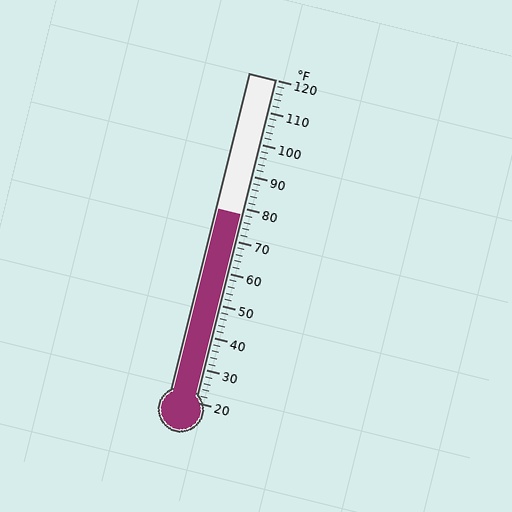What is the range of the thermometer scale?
The thermometer scale ranges from 20°F to 120°F.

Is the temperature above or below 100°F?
The temperature is below 100°F.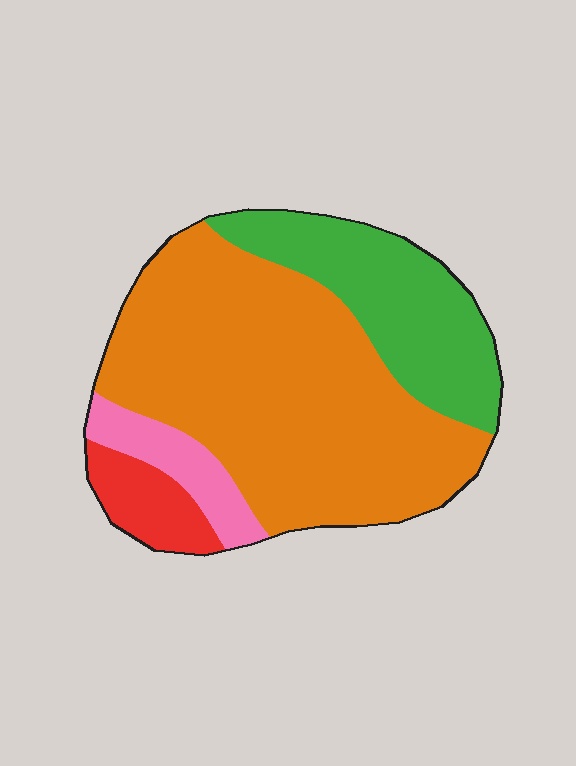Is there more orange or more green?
Orange.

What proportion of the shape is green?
Green takes up about one quarter (1/4) of the shape.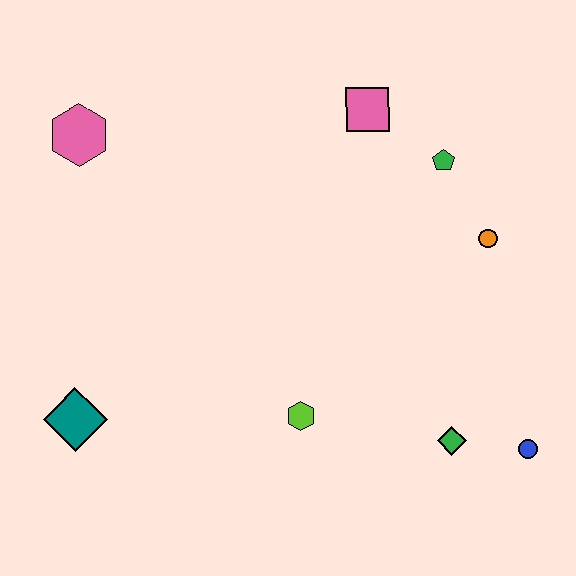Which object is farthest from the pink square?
The teal diamond is farthest from the pink square.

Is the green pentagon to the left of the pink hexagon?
No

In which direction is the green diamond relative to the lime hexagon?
The green diamond is to the right of the lime hexagon.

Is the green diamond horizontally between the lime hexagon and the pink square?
No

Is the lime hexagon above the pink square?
No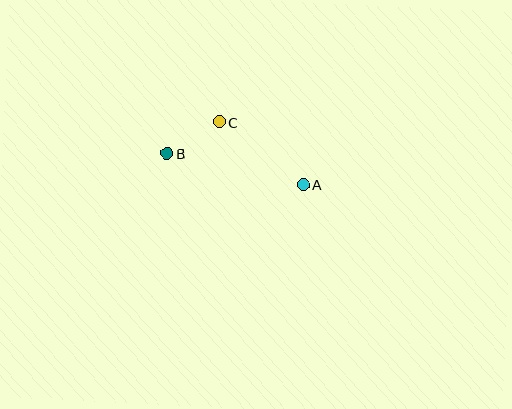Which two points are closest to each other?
Points B and C are closest to each other.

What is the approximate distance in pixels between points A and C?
The distance between A and C is approximately 105 pixels.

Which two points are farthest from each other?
Points A and B are farthest from each other.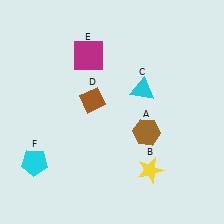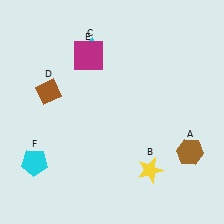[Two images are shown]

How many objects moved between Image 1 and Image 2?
3 objects moved between the two images.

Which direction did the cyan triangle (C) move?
The cyan triangle (C) moved left.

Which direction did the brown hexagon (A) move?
The brown hexagon (A) moved right.